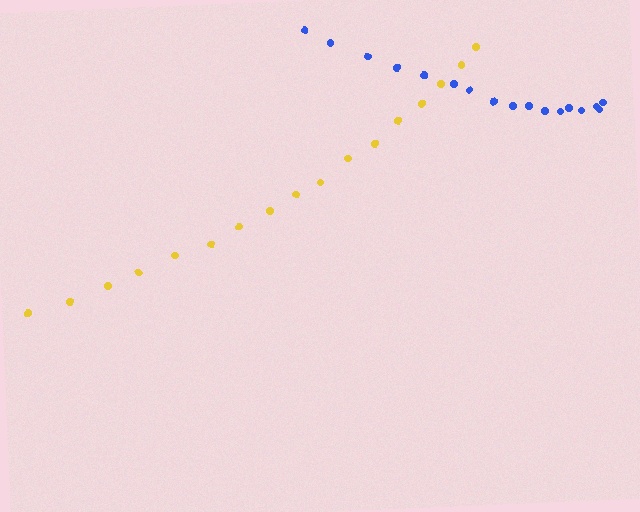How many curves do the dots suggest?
There are 2 distinct paths.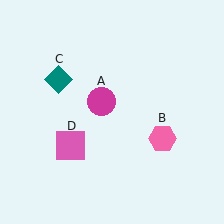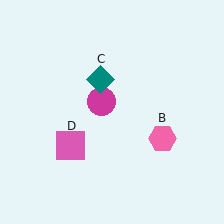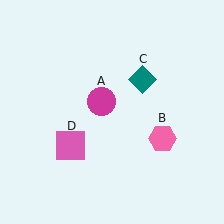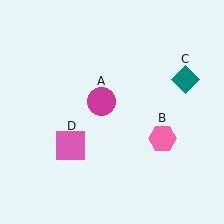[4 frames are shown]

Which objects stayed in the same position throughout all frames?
Magenta circle (object A) and pink hexagon (object B) and pink square (object D) remained stationary.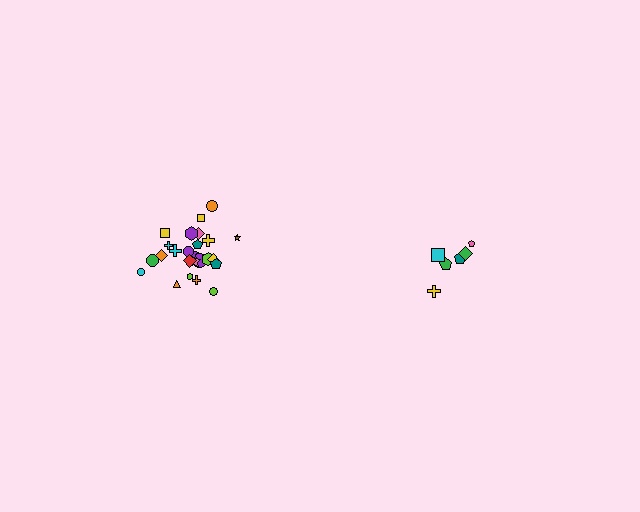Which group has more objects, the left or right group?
The left group.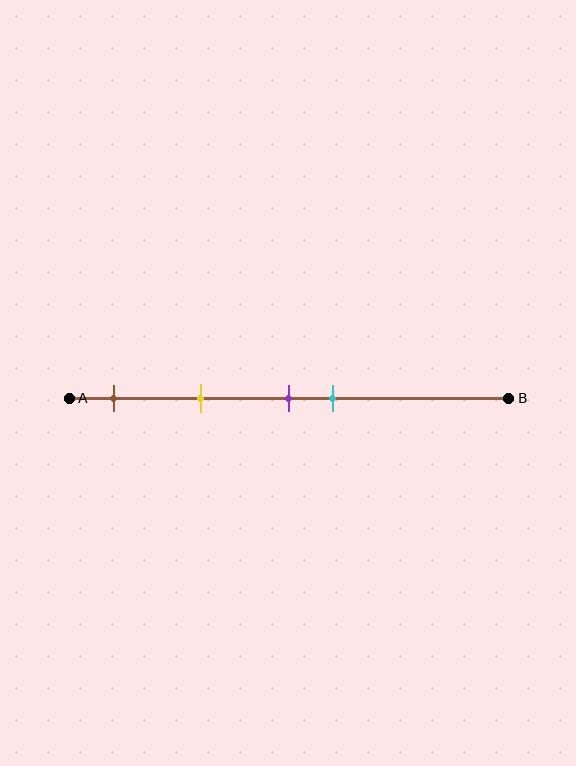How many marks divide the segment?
There are 4 marks dividing the segment.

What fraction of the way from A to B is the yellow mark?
The yellow mark is approximately 30% (0.3) of the way from A to B.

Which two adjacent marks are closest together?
The purple and cyan marks are the closest adjacent pair.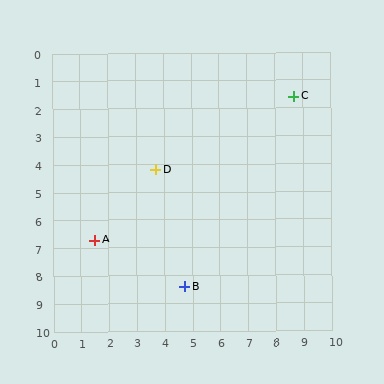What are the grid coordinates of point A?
Point A is at approximately (1.5, 6.7).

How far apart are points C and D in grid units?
Points C and D are about 5.6 grid units apart.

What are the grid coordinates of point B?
Point B is at approximately (4.7, 8.4).